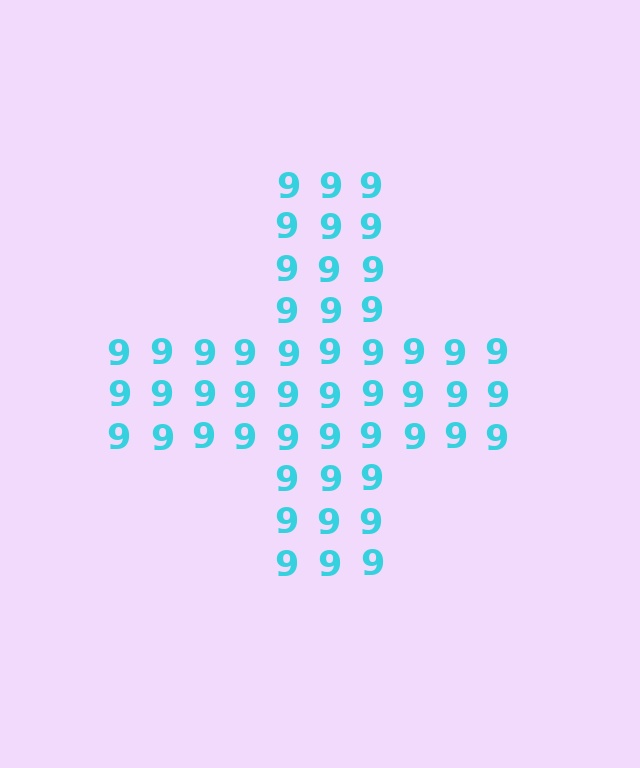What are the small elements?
The small elements are digit 9's.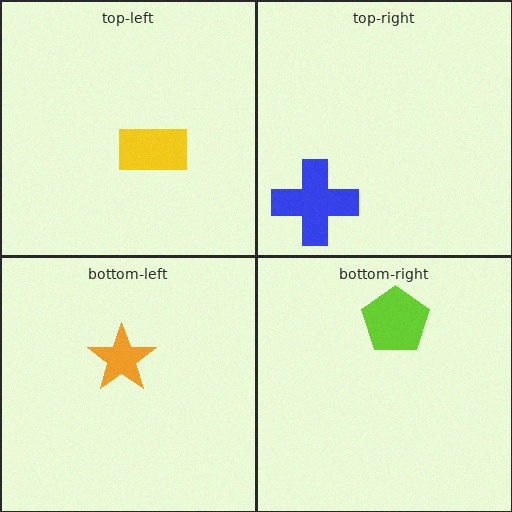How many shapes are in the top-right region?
1.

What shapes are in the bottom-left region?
The orange star.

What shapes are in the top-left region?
The yellow rectangle.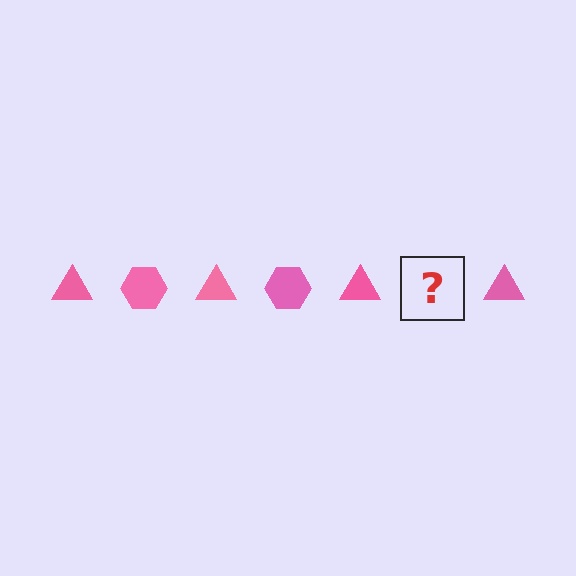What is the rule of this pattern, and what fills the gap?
The rule is that the pattern cycles through triangle, hexagon shapes in pink. The gap should be filled with a pink hexagon.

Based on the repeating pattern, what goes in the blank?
The blank should be a pink hexagon.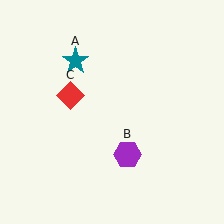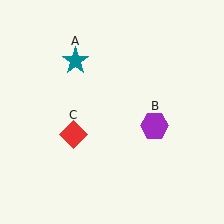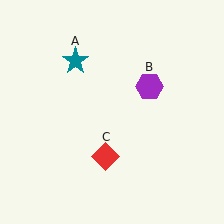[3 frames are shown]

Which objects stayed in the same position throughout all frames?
Teal star (object A) remained stationary.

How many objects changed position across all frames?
2 objects changed position: purple hexagon (object B), red diamond (object C).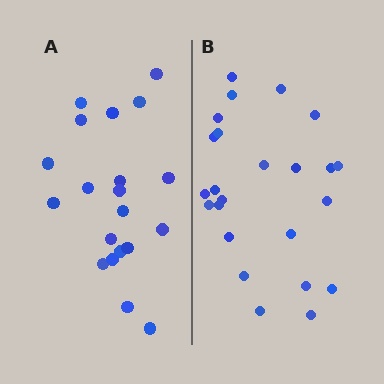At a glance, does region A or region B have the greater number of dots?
Region B (the right region) has more dots.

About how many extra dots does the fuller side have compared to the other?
Region B has about 4 more dots than region A.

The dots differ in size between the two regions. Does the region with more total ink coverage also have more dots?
No. Region A has more total ink coverage because its dots are larger, but region B actually contains more individual dots. Total area can be misleading — the number of items is what matters here.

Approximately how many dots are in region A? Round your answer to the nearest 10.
About 20 dots.